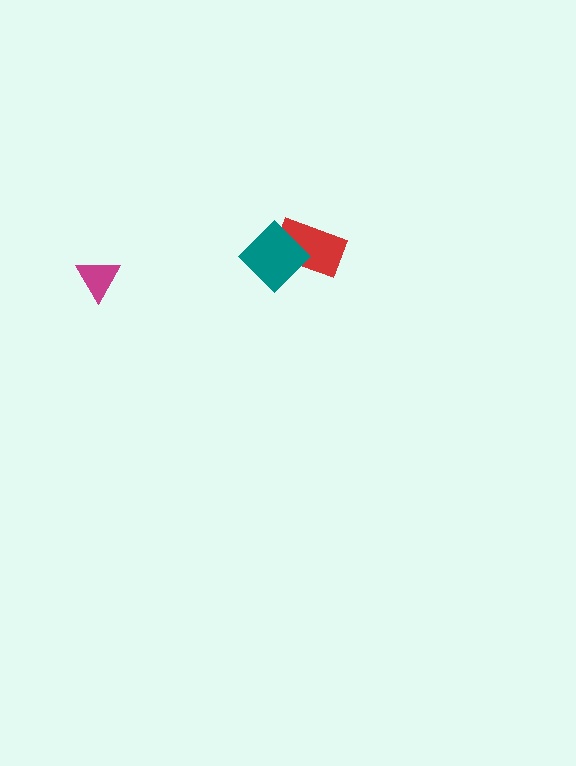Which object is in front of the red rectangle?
The teal diamond is in front of the red rectangle.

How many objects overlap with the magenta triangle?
0 objects overlap with the magenta triangle.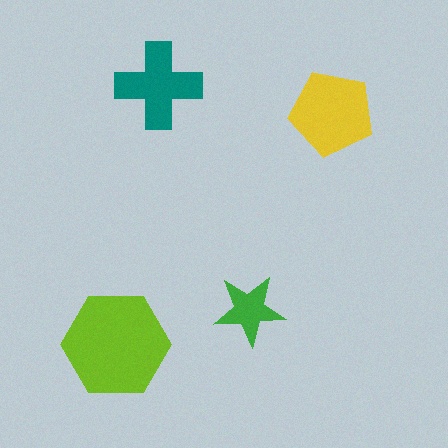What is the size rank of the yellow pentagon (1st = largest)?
2nd.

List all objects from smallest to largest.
The green star, the teal cross, the yellow pentagon, the lime hexagon.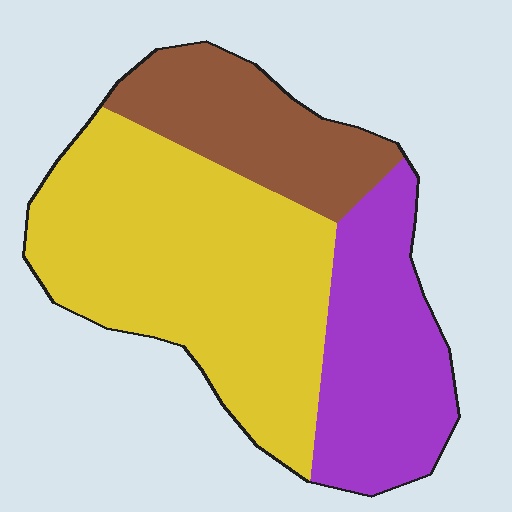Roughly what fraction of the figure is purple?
Purple takes up about one quarter (1/4) of the figure.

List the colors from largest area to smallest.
From largest to smallest: yellow, purple, brown.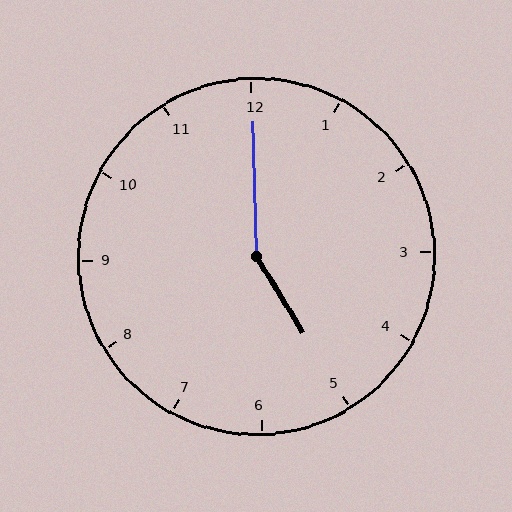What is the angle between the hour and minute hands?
Approximately 150 degrees.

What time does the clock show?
5:00.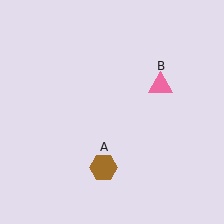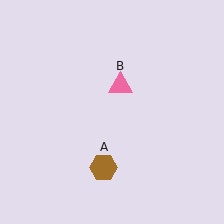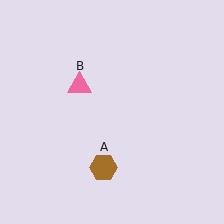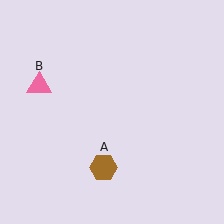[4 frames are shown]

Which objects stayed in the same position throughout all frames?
Brown hexagon (object A) remained stationary.